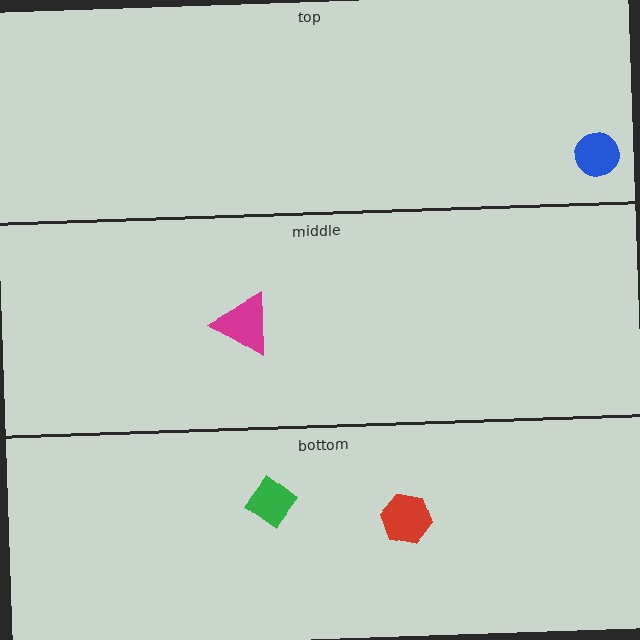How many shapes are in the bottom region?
2.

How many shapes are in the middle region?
1.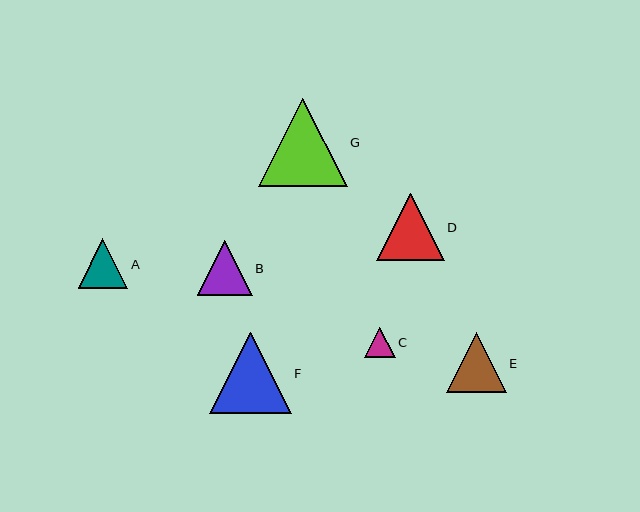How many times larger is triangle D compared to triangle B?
Triangle D is approximately 1.2 times the size of triangle B.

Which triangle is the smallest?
Triangle C is the smallest with a size of approximately 30 pixels.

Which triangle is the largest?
Triangle G is the largest with a size of approximately 89 pixels.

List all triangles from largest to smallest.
From largest to smallest: G, F, D, E, B, A, C.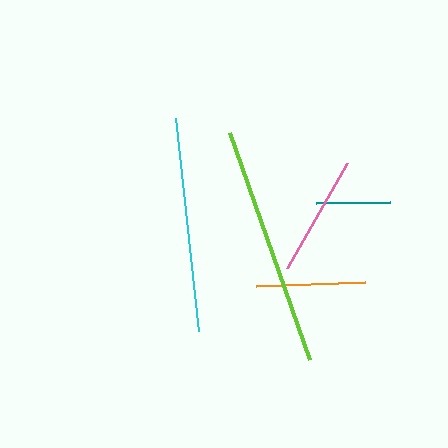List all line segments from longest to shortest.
From longest to shortest: lime, cyan, pink, orange, teal.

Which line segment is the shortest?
The teal line is the shortest at approximately 74 pixels.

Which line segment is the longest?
The lime line is the longest at approximately 241 pixels.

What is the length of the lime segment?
The lime segment is approximately 241 pixels long.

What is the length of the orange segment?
The orange segment is approximately 109 pixels long.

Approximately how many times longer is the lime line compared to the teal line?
The lime line is approximately 3.3 times the length of the teal line.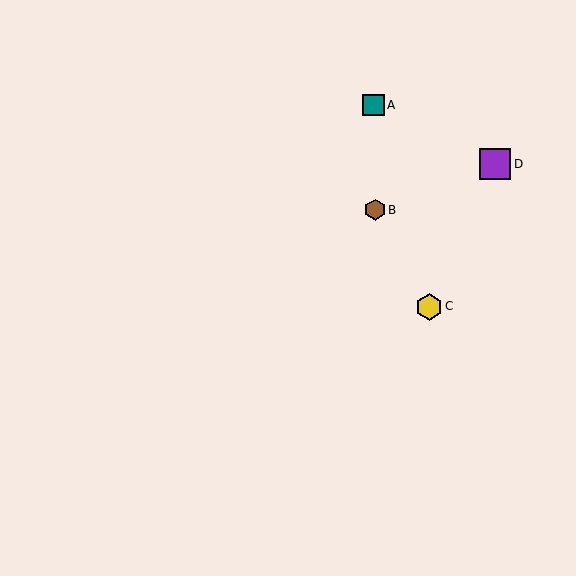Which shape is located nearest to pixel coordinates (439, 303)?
The yellow hexagon (labeled C) at (429, 307) is nearest to that location.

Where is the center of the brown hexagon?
The center of the brown hexagon is at (375, 210).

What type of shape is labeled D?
Shape D is a purple square.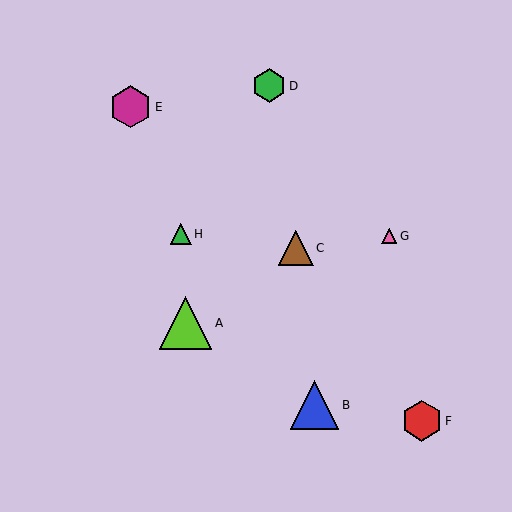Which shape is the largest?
The lime triangle (labeled A) is the largest.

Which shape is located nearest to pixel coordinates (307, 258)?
The brown triangle (labeled C) at (296, 248) is nearest to that location.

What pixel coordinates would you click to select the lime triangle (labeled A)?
Click at (186, 323) to select the lime triangle A.